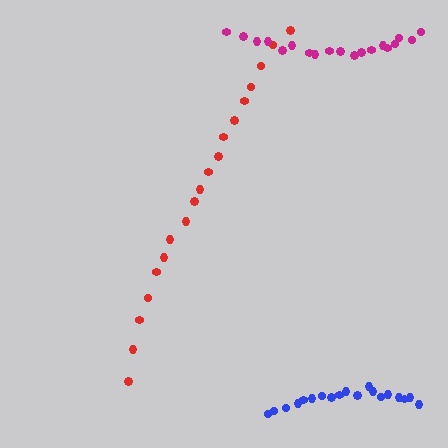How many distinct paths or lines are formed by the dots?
There are 3 distinct paths.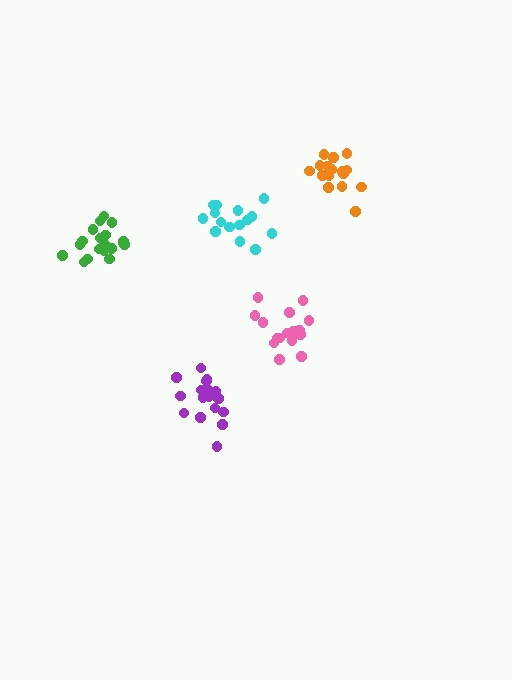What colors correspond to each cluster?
The clusters are colored: cyan, orange, purple, pink, green.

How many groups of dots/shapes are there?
There are 5 groups.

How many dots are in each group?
Group 1: 15 dots, Group 2: 16 dots, Group 3: 18 dots, Group 4: 16 dots, Group 5: 20 dots (85 total).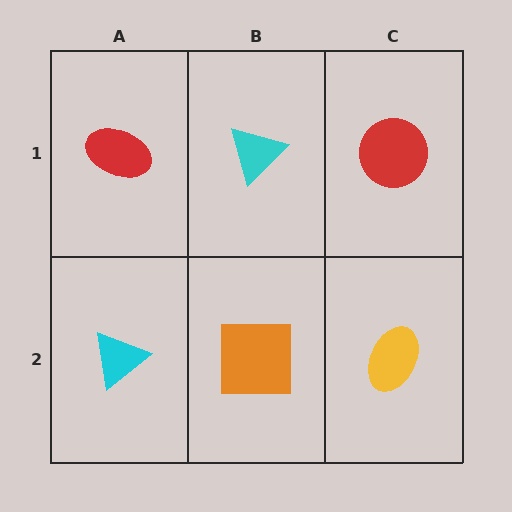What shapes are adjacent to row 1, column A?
A cyan triangle (row 2, column A), a cyan triangle (row 1, column B).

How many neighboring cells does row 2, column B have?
3.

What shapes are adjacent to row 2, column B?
A cyan triangle (row 1, column B), a cyan triangle (row 2, column A), a yellow ellipse (row 2, column C).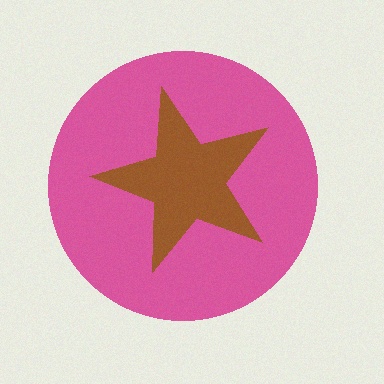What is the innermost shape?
The brown star.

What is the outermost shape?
The pink circle.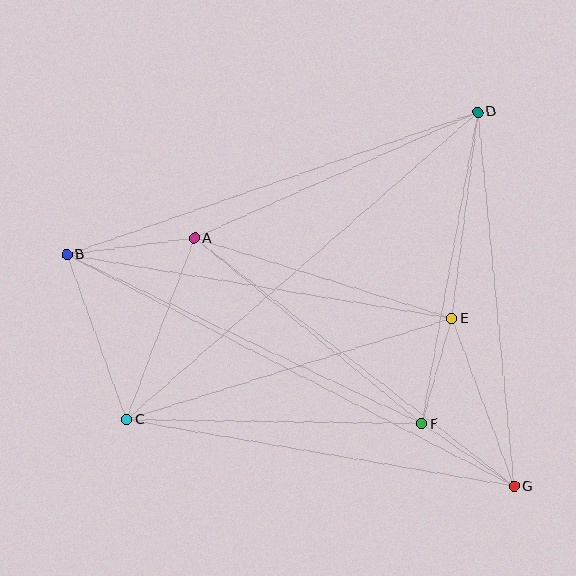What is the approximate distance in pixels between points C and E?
The distance between C and E is approximately 341 pixels.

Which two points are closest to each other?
Points E and F are closest to each other.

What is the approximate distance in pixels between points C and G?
The distance between C and G is approximately 393 pixels.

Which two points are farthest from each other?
Points B and G are farthest from each other.